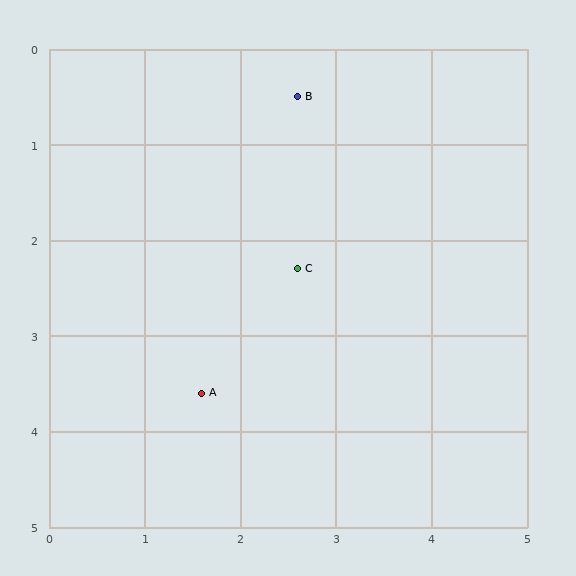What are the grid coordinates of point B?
Point B is at approximately (2.6, 0.5).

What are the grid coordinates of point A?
Point A is at approximately (1.6, 3.6).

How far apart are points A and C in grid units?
Points A and C are about 1.6 grid units apart.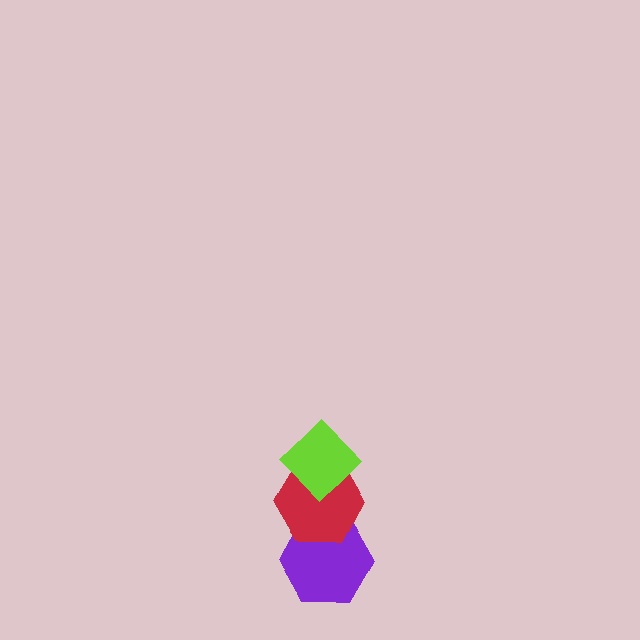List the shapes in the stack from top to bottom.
From top to bottom: the lime diamond, the red hexagon, the purple hexagon.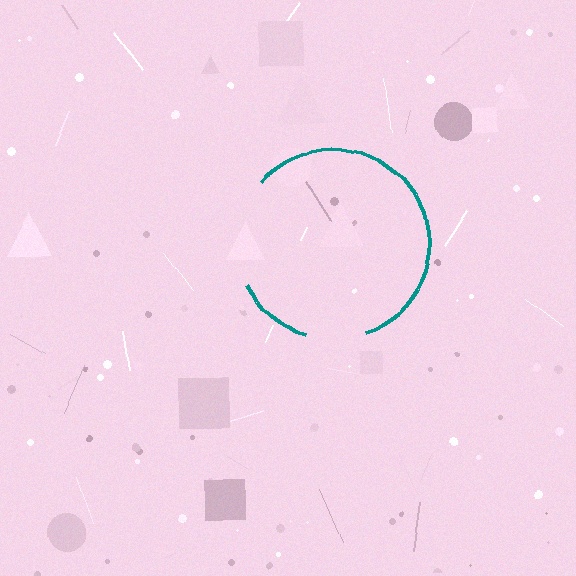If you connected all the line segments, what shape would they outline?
They would outline a circle.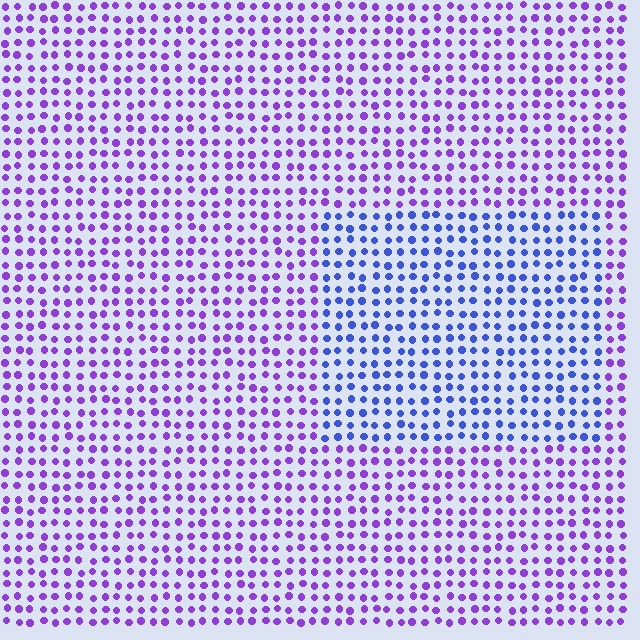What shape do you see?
I see a rectangle.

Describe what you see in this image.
The image is filled with small purple elements in a uniform arrangement. A rectangle-shaped region is visible where the elements are tinted to a slightly different hue, forming a subtle color boundary.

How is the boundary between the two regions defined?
The boundary is defined purely by a slight shift in hue (about 42 degrees). Spacing, size, and orientation are identical on both sides.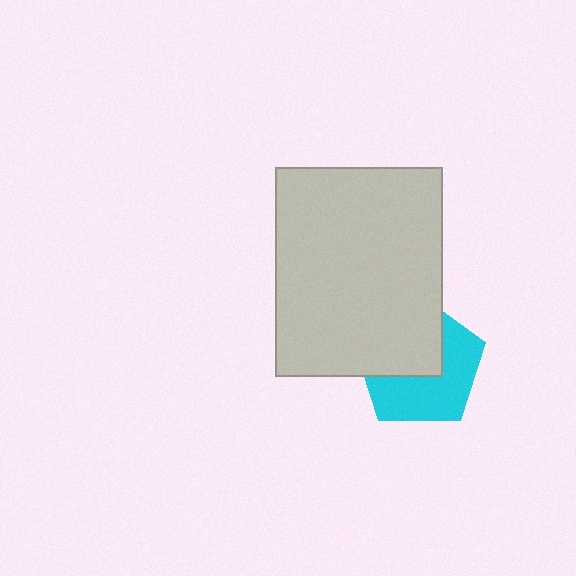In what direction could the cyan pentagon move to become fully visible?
The cyan pentagon could move toward the lower-right. That would shift it out from behind the light gray rectangle entirely.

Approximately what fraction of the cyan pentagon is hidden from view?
Roughly 47% of the cyan pentagon is hidden behind the light gray rectangle.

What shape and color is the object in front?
The object in front is a light gray rectangle.